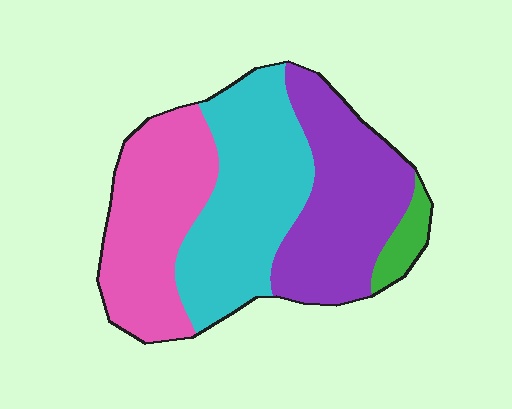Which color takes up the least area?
Green, at roughly 5%.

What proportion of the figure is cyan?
Cyan covers roughly 35% of the figure.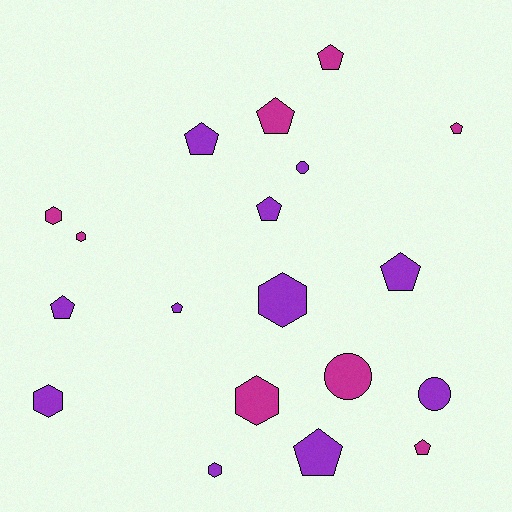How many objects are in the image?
There are 19 objects.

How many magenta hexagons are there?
There are 3 magenta hexagons.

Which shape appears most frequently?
Pentagon, with 10 objects.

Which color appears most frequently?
Purple, with 11 objects.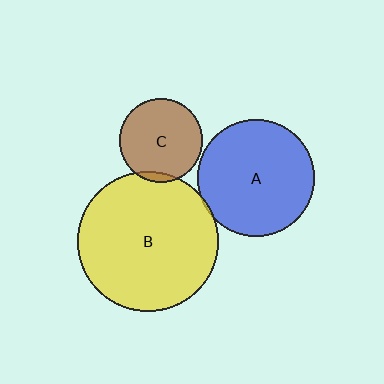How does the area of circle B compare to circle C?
Approximately 2.8 times.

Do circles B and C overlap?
Yes.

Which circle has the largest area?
Circle B (yellow).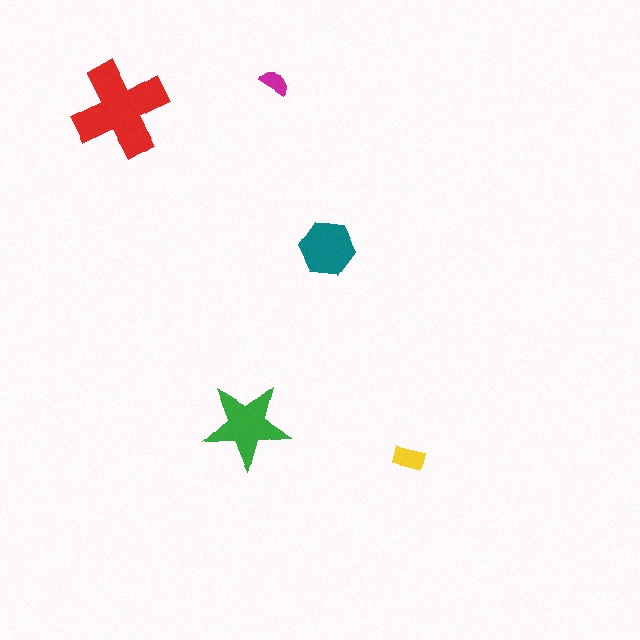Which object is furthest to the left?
The red cross is leftmost.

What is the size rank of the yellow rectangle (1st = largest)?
4th.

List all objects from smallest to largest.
The magenta semicircle, the yellow rectangle, the teal hexagon, the green star, the red cross.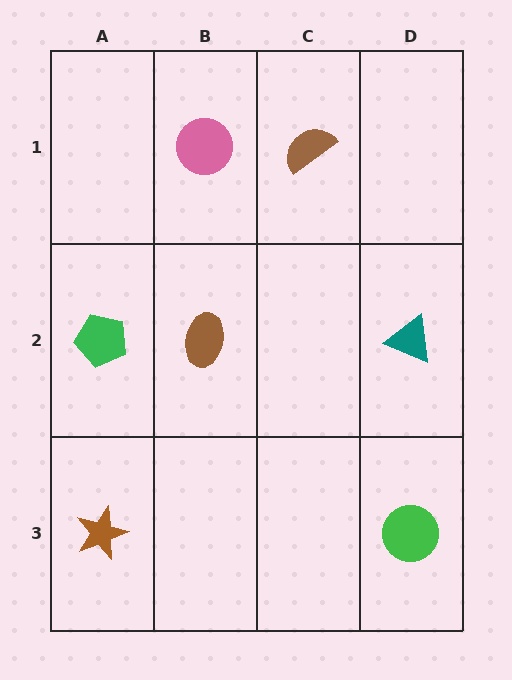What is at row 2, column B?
A brown ellipse.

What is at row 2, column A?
A green pentagon.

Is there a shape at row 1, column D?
No, that cell is empty.